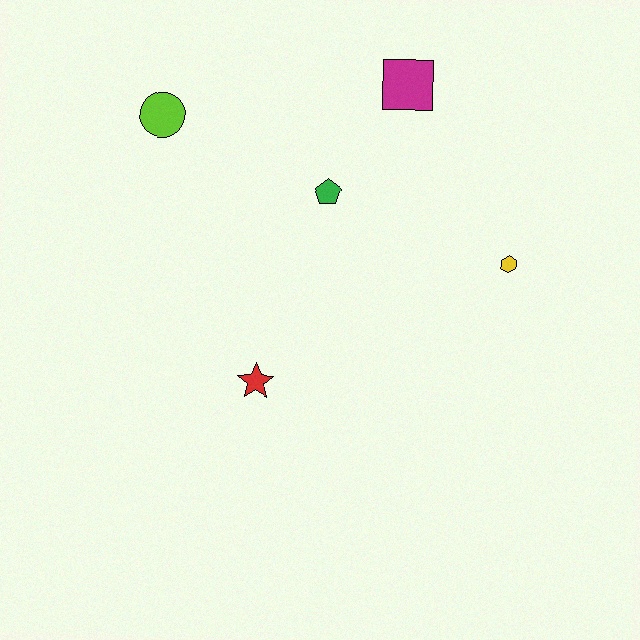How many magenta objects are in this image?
There is 1 magenta object.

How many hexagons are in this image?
There is 1 hexagon.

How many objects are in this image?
There are 5 objects.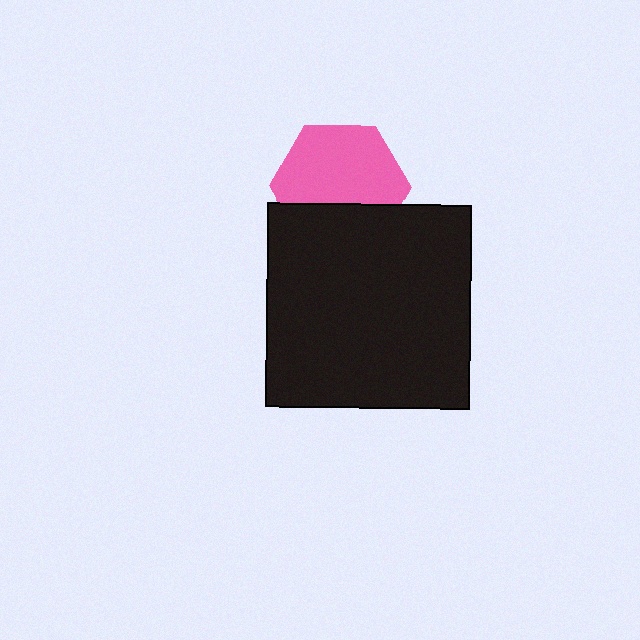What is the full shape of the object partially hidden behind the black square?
The partially hidden object is a pink hexagon.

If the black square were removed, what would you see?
You would see the complete pink hexagon.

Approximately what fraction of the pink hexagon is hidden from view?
Roughly 34% of the pink hexagon is hidden behind the black square.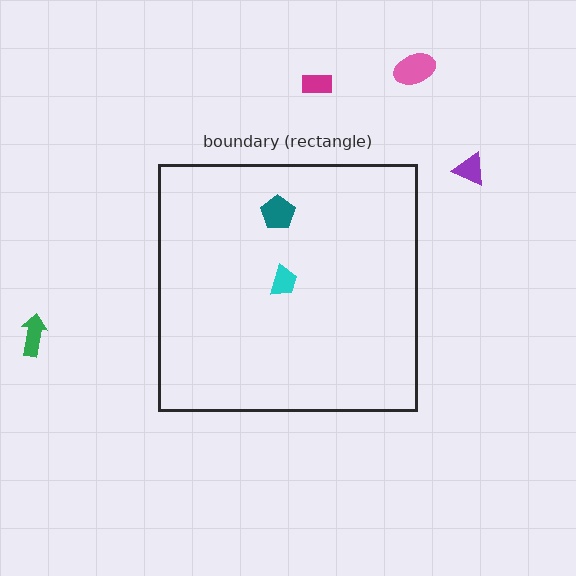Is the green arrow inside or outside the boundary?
Outside.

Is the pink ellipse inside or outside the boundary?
Outside.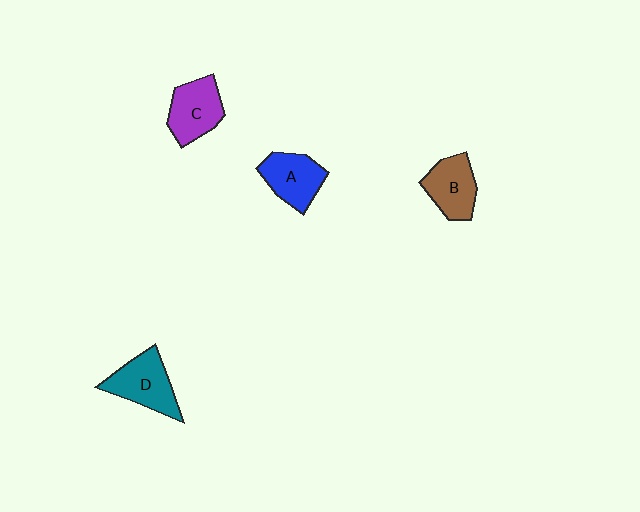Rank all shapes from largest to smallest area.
From largest to smallest: D (teal), C (purple), A (blue), B (brown).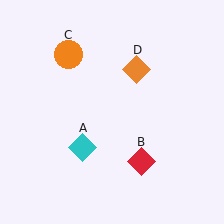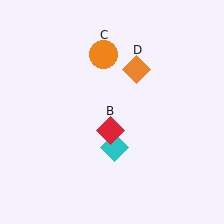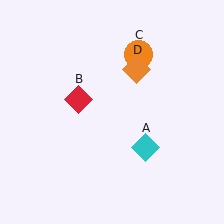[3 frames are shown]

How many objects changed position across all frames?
3 objects changed position: cyan diamond (object A), red diamond (object B), orange circle (object C).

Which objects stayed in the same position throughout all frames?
Orange diamond (object D) remained stationary.